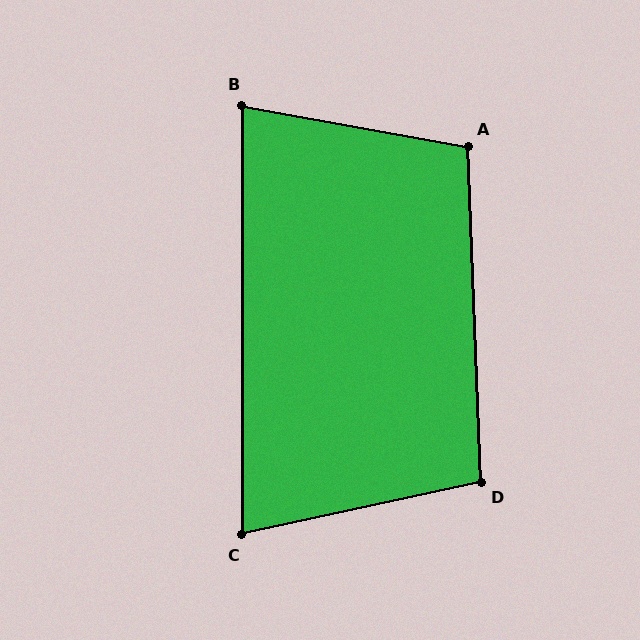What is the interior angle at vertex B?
Approximately 80 degrees (acute).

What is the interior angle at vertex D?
Approximately 100 degrees (obtuse).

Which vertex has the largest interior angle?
A, at approximately 102 degrees.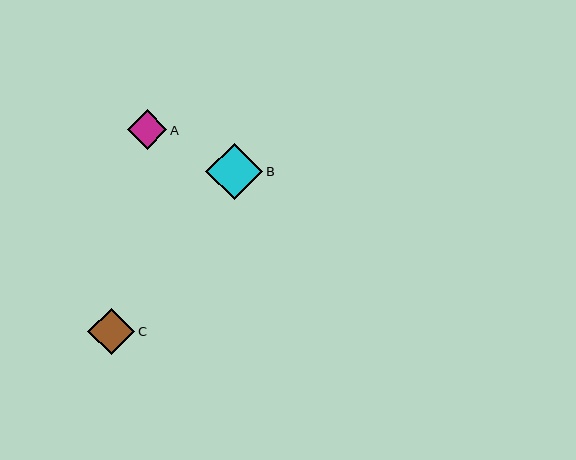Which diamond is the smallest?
Diamond A is the smallest with a size of approximately 40 pixels.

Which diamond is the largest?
Diamond B is the largest with a size of approximately 57 pixels.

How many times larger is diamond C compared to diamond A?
Diamond C is approximately 1.2 times the size of diamond A.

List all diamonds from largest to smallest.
From largest to smallest: B, C, A.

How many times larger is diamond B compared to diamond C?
Diamond B is approximately 1.2 times the size of diamond C.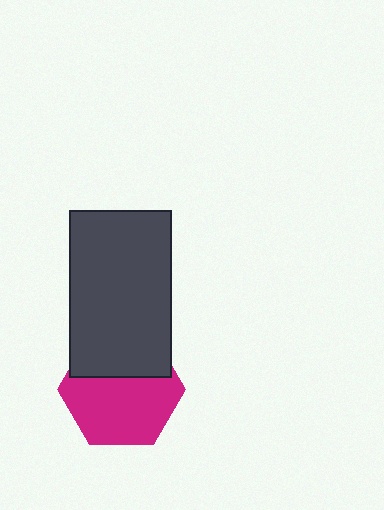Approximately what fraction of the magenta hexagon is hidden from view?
Roughly 36% of the magenta hexagon is hidden behind the dark gray rectangle.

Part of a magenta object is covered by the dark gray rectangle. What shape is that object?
It is a hexagon.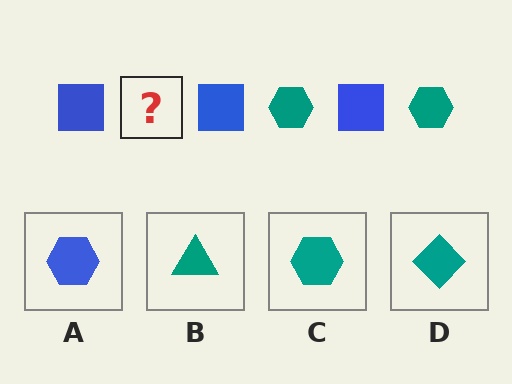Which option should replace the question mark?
Option C.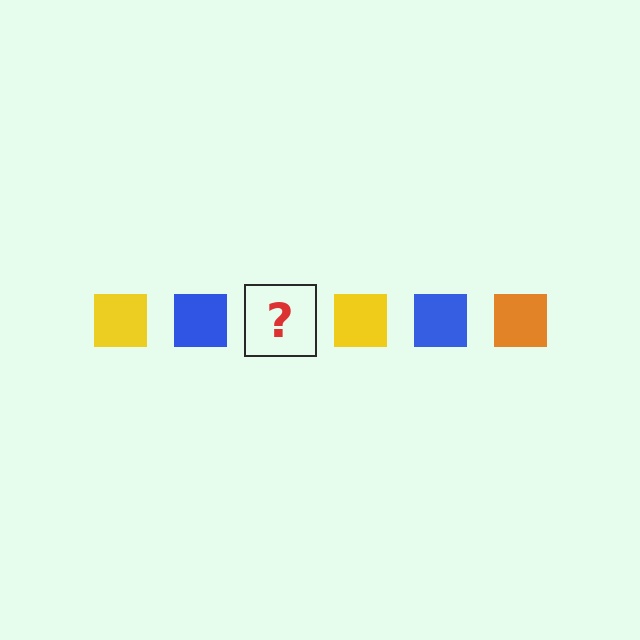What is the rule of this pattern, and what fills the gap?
The rule is that the pattern cycles through yellow, blue, orange squares. The gap should be filled with an orange square.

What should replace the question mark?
The question mark should be replaced with an orange square.